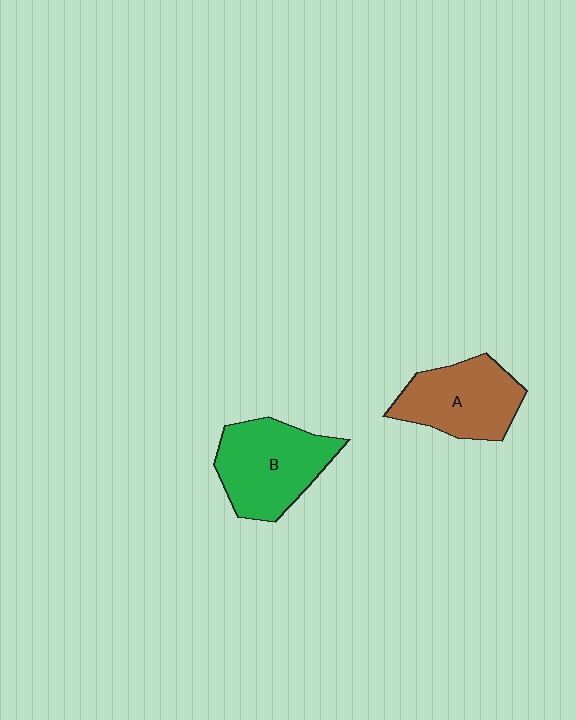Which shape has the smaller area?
Shape A (brown).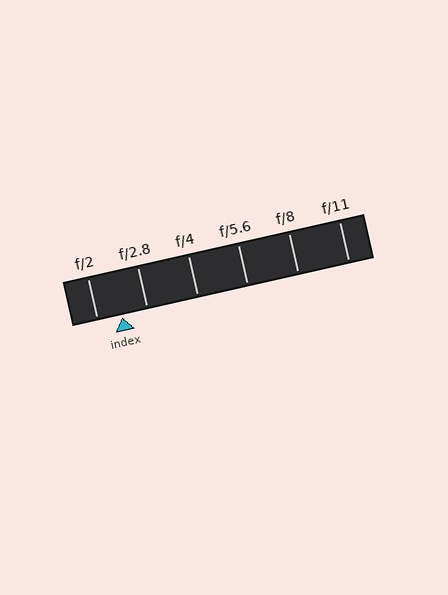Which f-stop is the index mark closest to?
The index mark is closest to f/2.8.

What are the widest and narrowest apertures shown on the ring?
The widest aperture shown is f/2 and the narrowest is f/11.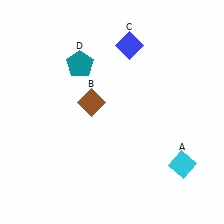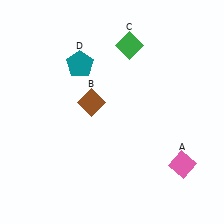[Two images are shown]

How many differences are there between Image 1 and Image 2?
There are 2 differences between the two images.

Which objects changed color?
A changed from cyan to pink. C changed from blue to green.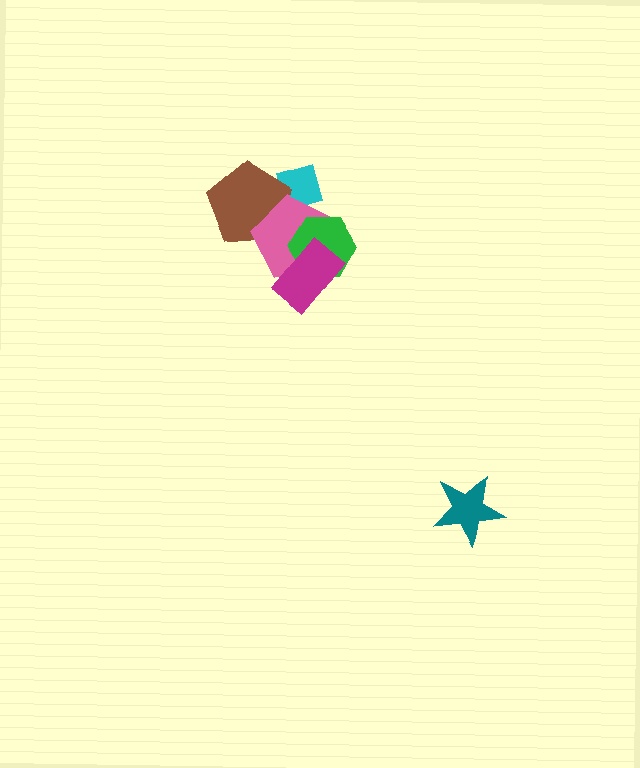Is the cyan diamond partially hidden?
Yes, it is partially covered by another shape.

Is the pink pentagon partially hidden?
Yes, it is partially covered by another shape.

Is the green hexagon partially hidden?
Yes, it is partially covered by another shape.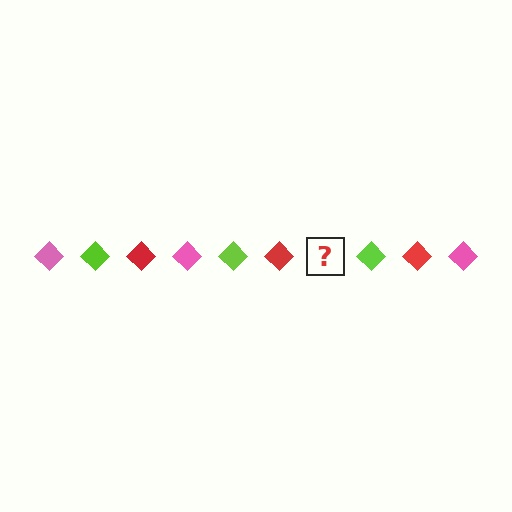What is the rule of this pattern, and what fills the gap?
The rule is that the pattern cycles through pink, lime, red diamonds. The gap should be filled with a pink diamond.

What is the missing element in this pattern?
The missing element is a pink diamond.